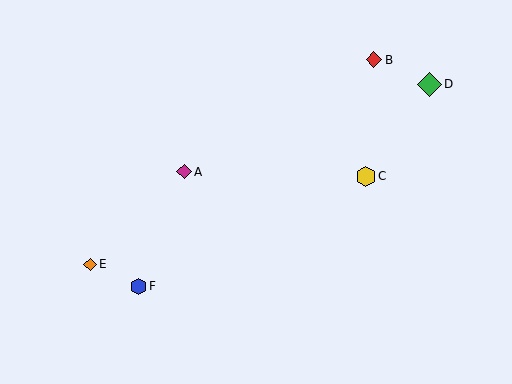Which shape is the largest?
The green diamond (labeled D) is the largest.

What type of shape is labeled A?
Shape A is a magenta diamond.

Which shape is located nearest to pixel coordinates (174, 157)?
The magenta diamond (labeled A) at (184, 172) is nearest to that location.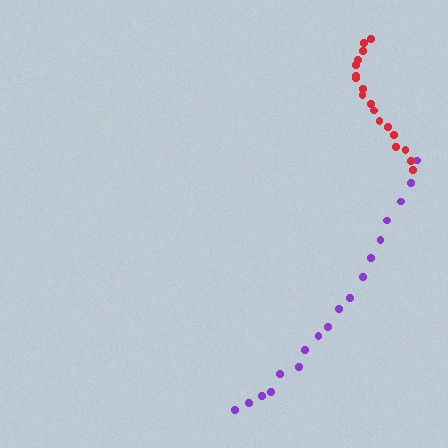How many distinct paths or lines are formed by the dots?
There are 2 distinct paths.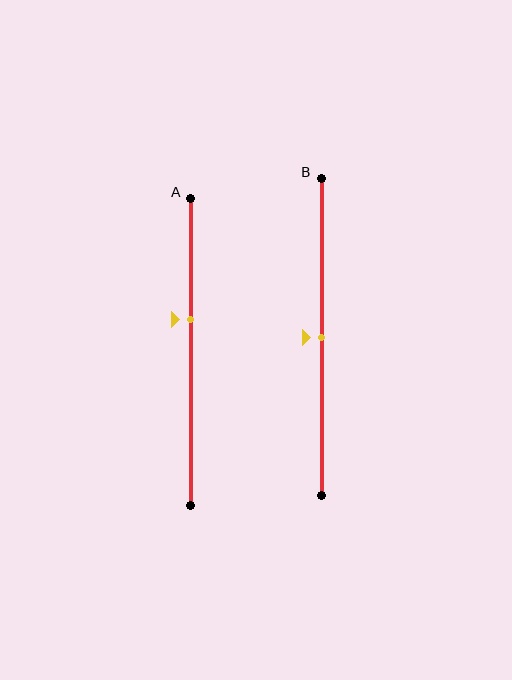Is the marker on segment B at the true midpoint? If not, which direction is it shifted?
Yes, the marker on segment B is at the true midpoint.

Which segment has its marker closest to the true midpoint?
Segment B has its marker closest to the true midpoint.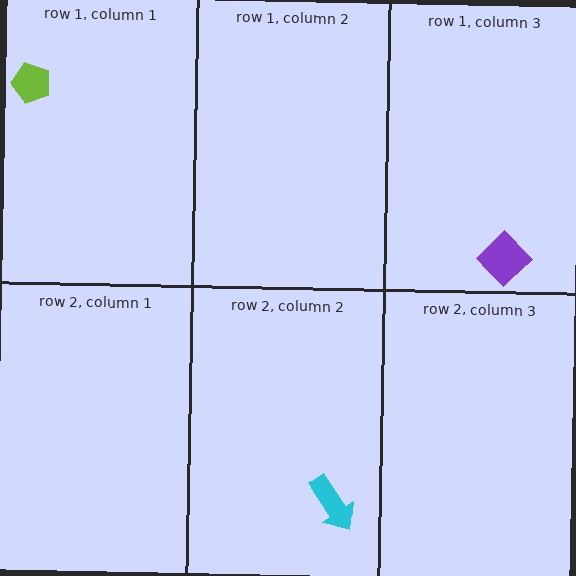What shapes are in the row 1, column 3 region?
The purple diamond.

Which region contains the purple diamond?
The row 1, column 3 region.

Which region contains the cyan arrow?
The row 2, column 2 region.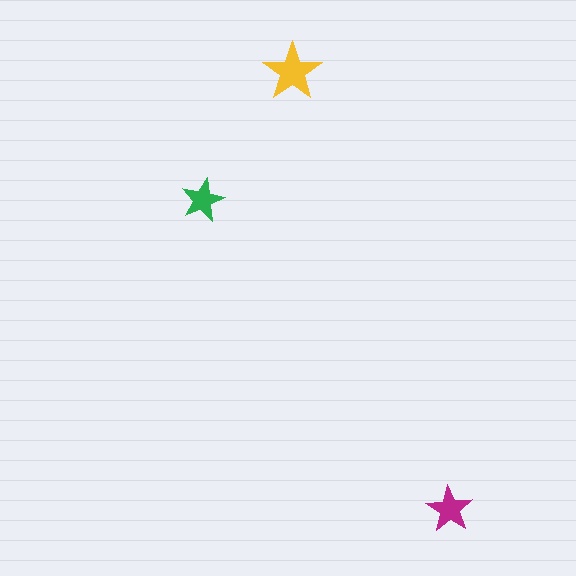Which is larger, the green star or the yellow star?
The yellow one.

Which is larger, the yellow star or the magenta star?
The yellow one.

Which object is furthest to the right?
The magenta star is rightmost.